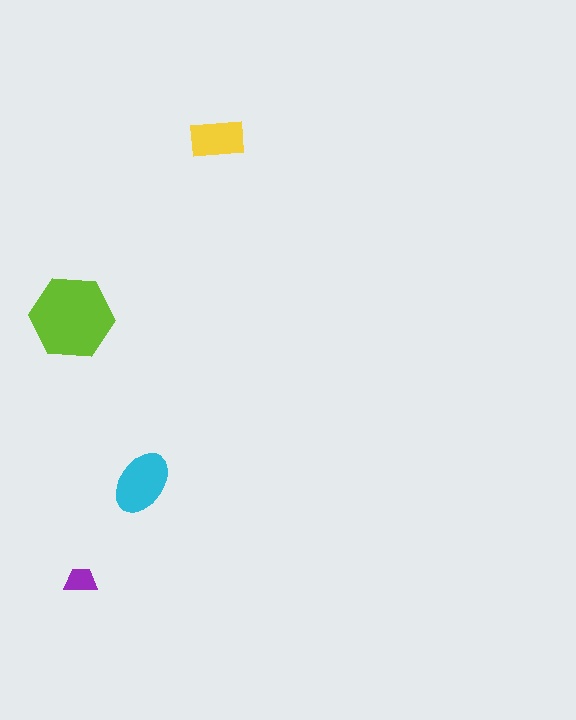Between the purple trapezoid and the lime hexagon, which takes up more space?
The lime hexagon.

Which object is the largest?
The lime hexagon.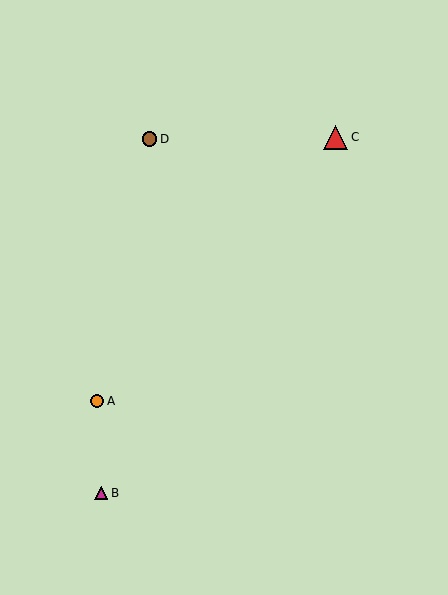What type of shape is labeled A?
Shape A is an orange circle.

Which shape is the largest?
The red triangle (labeled C) is the largest.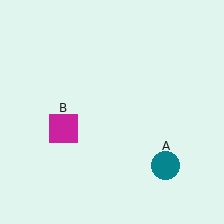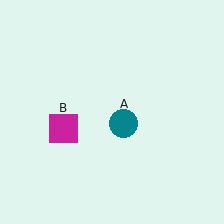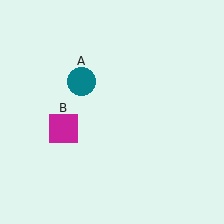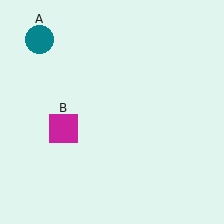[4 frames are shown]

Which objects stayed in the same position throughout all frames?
Magenta square (object B) remained stationary.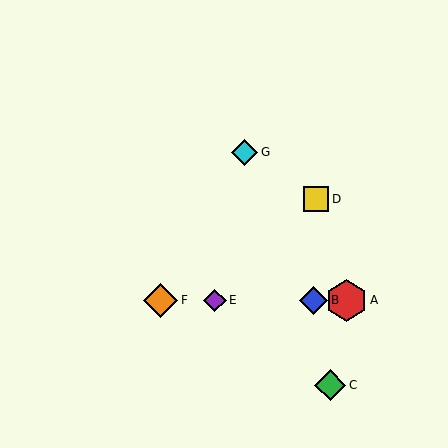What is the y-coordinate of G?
Object G is at y≈152.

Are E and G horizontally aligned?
No, E is at y≈300 and G is at y≈152.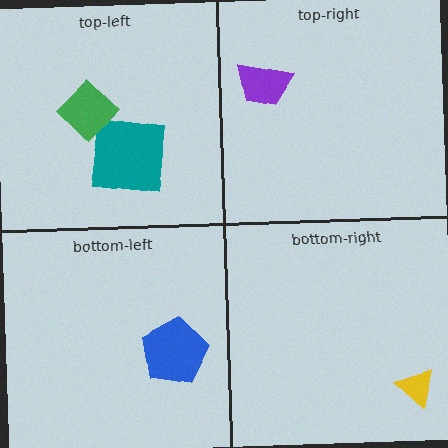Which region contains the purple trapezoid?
The top-right region.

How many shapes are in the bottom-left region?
1.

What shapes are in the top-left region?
The teal square, the green diamond.